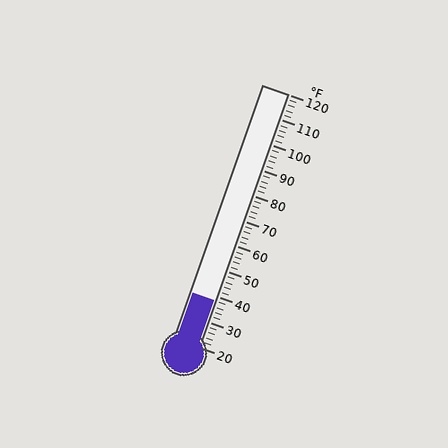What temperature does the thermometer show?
The thermometer shows approximately 38°F.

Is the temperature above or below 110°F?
The temperature is below 110°F.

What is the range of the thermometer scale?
The thermometer scale ranges from 20°F to 120°F.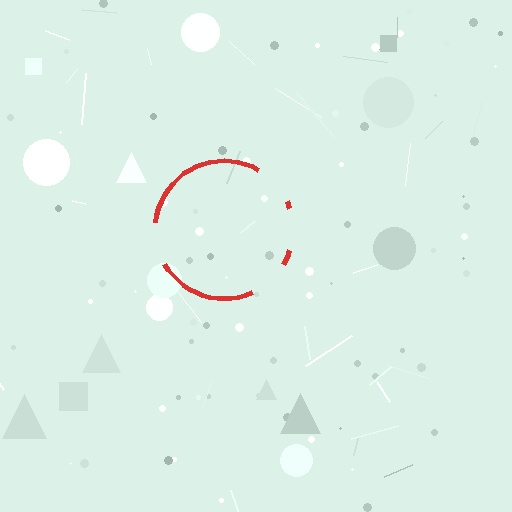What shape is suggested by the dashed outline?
The dashed outline suggests a circle.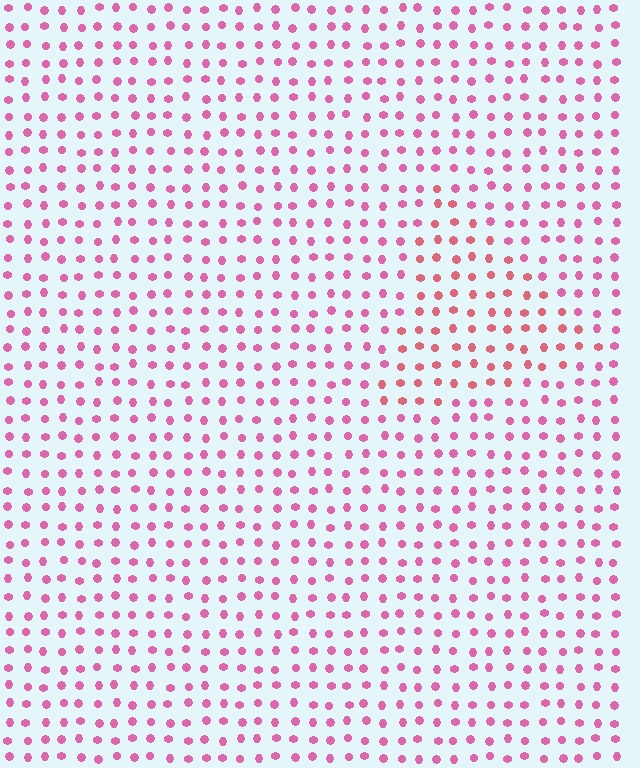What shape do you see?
I see a triangle.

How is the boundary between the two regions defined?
The boundary is defined purely by a slight shift in hue (about 25 degrees). Spacing, size, and orientation are identical on both sides.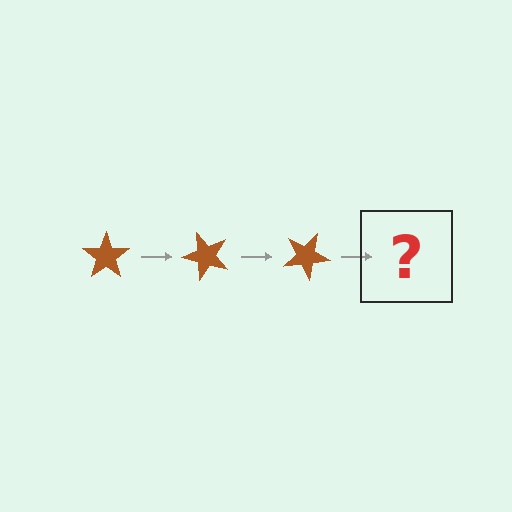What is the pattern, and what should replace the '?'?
The pattern is that the star rotates 50 degrees each step. The '?' should be a brown star rotated 150 degrees.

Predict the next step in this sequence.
The next step is a brown star rotated 150 degrees.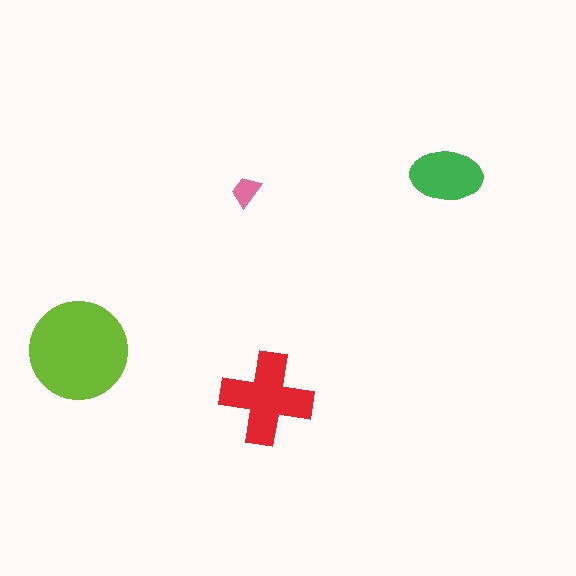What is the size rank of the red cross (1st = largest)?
2nd.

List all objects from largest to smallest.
The lime circle, the red cross, the green ellipse, the pink trapezoid.